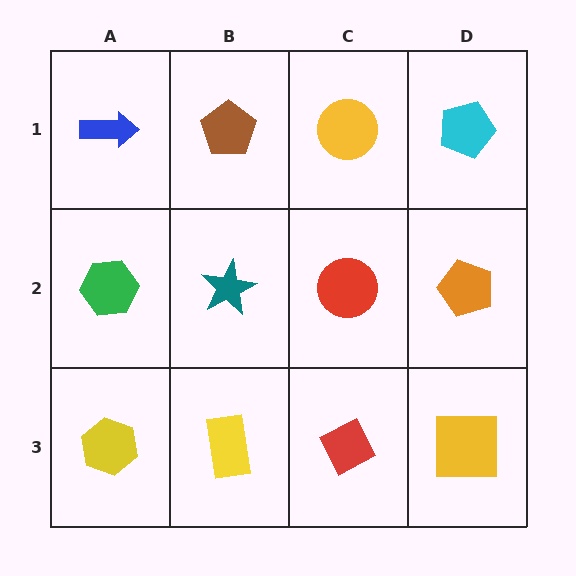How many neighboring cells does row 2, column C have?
4.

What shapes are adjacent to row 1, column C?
A red circle (row 2, column C), a brown pentagon (row 1, column B), a cyan pentagon (row 1, column D).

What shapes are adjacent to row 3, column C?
A red circle (row 2, column C), a yellow rectangle (row 3, column B), a yellow square (row 3, column D).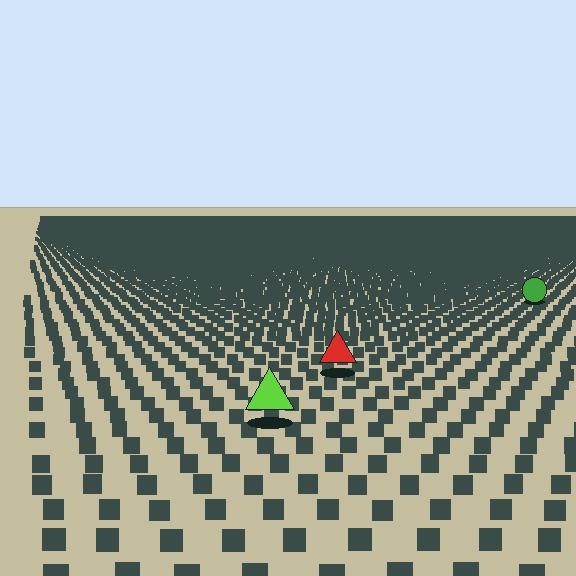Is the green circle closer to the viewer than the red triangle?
No. The red triangle is closer — you can tell from the texture gradient: the ground texture is coarser near it.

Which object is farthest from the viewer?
The green circle is farthest from the viewer. It appears smaller and the ground texture around it is denser.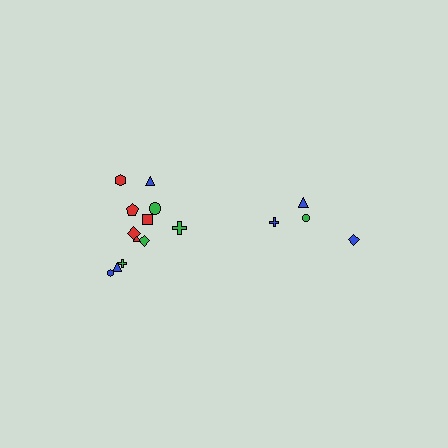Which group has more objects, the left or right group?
The left group.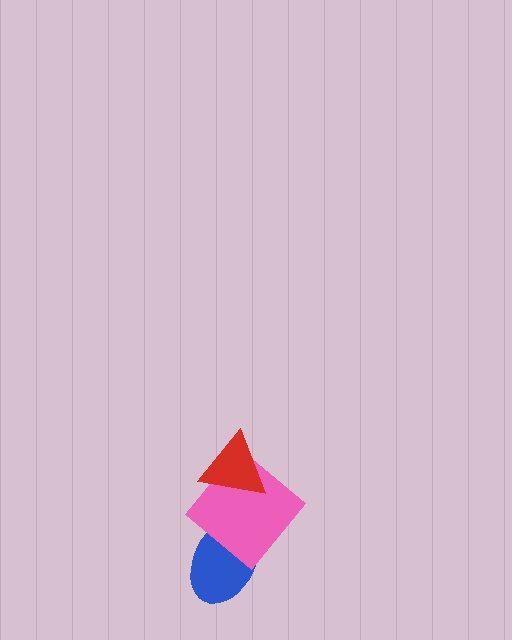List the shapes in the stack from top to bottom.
From top to bottom: the red triangle, the pink diamond, the blue ellipse.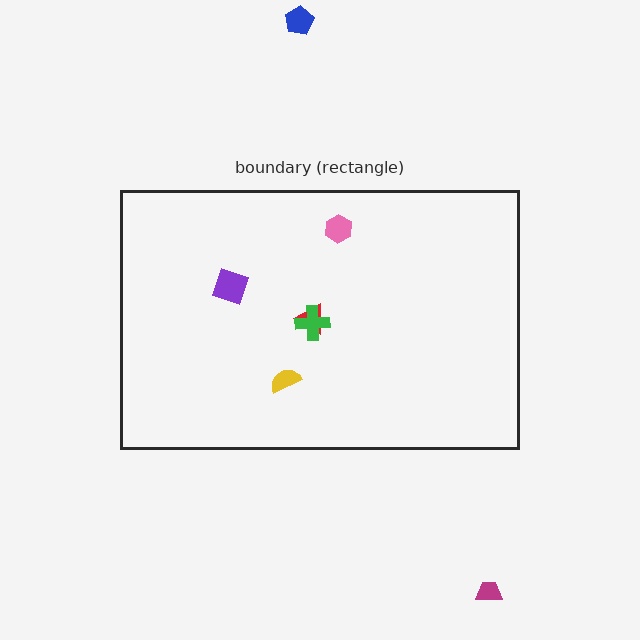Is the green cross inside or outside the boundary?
Inside.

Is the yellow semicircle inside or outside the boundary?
Inside.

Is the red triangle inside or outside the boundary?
Inside.